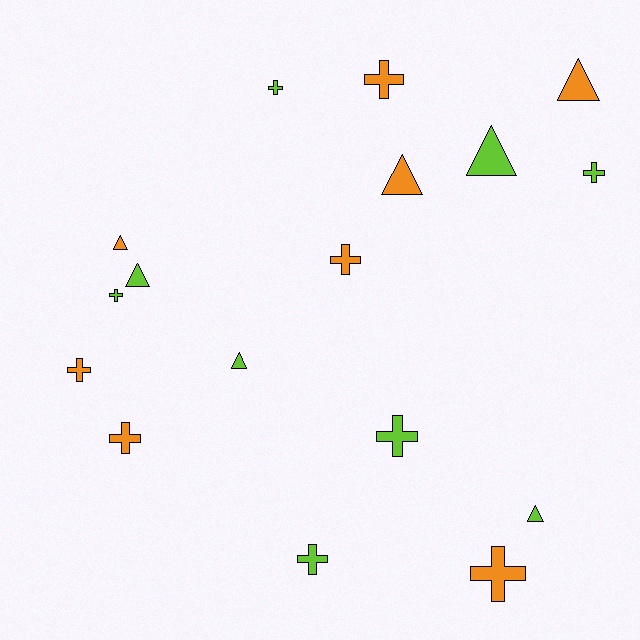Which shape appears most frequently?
Cross, with 10 objects.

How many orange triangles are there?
There are 3 orange triangles.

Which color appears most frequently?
Lime, with 9 objects.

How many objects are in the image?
There are 17 objects.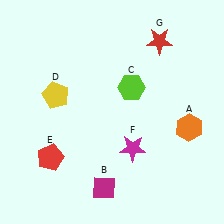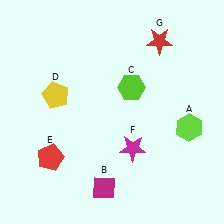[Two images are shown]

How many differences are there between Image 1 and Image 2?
There is 1 difference between the two images.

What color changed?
The hexagon (A) changed from orange in Image 1 to lime in Image 2.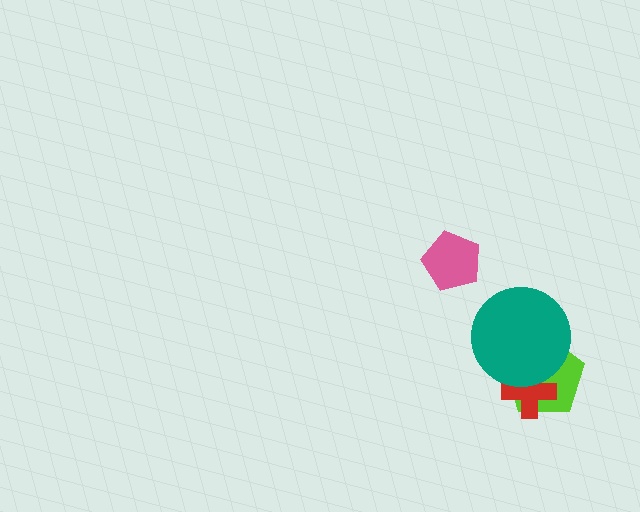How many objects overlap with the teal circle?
2 objects overlap with the teal circle.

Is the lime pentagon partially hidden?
Yes, it is partially covered by another shape.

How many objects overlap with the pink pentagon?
0 objects overlap with the pink pentagon.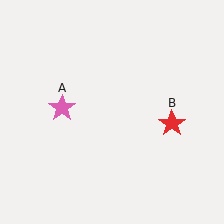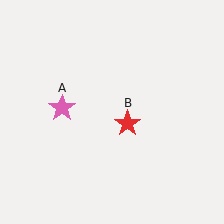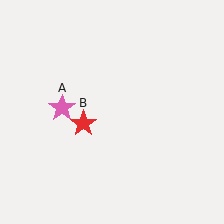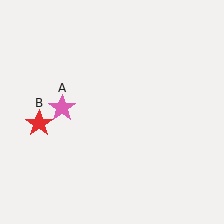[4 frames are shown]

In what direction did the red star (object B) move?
The red star (object B) moved left.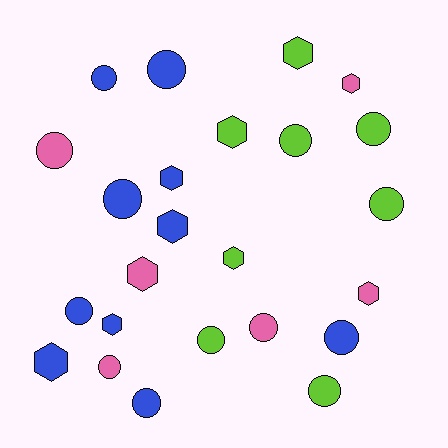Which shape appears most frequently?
Circle, with 14 objects.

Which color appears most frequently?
Blue, with 10 objects.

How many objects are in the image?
There are 24 objects.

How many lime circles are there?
There are 5 lime circles.